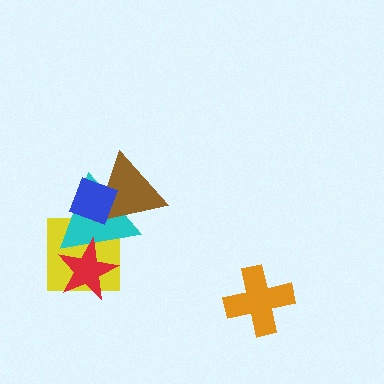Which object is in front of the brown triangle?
The blue diamond is in front of the brown triangle.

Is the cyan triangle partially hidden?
Yes, it is partially covered by another shape.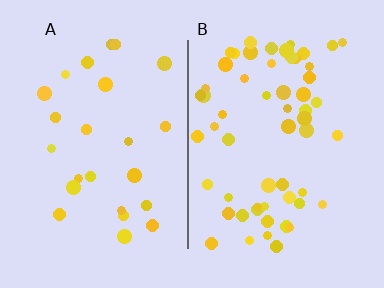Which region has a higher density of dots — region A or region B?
B (the right).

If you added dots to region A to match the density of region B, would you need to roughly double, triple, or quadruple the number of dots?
Approximately double.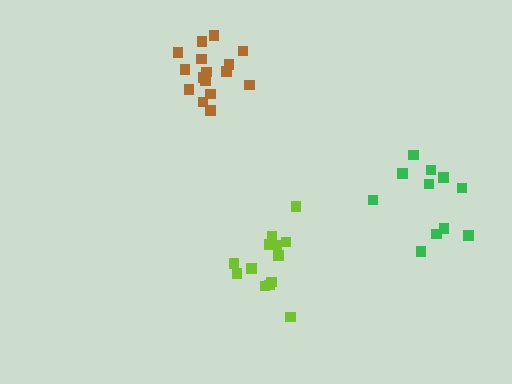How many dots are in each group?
Group 1: 13 dots, Group 2: 11 dots, Group 3: 17 dots (41 total).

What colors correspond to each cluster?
The clusters are colored: lime, green, brown.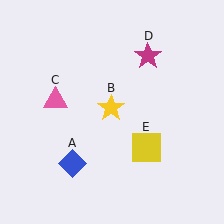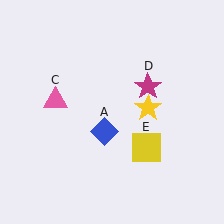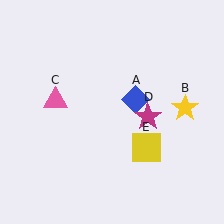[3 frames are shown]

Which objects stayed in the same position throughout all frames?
Pink triangle (object C) and yellow square (object E) remained stationary.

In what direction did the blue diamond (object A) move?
The blue diamond (object A) moved up and to the right.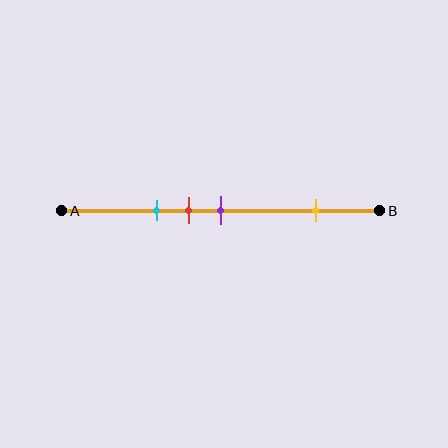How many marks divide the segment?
There are 4 marks dividing the segment.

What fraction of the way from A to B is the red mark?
The red mark is approximately 40% (0.4) of the way from A to B.